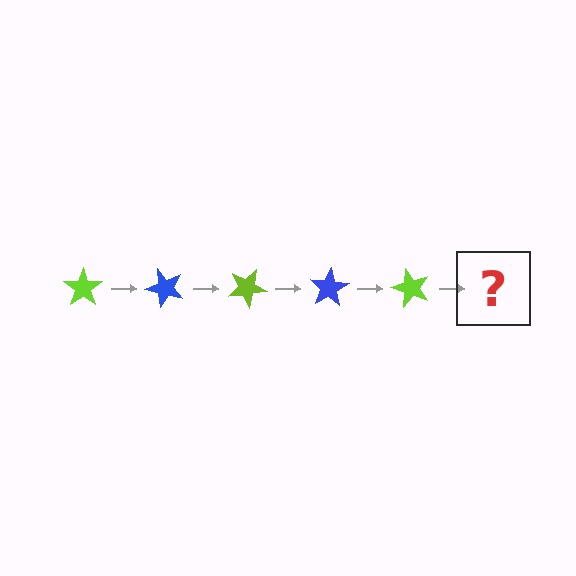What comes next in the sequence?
The next element should be a blue star, rotated 250 degrees from the start.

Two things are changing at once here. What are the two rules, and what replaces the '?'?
The two rules are that it rotates 50 degrees each step and the color cycles through lime and blue. The '?' should be a blue star, rotated 250 degrees from the start.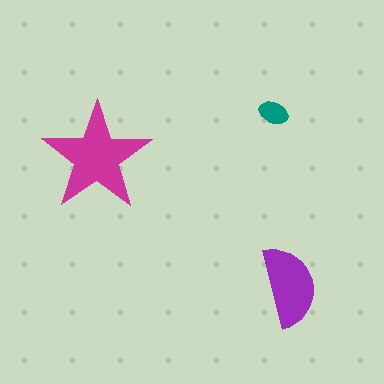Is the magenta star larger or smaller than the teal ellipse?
Larger.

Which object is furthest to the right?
The purple semicircle is rightmost.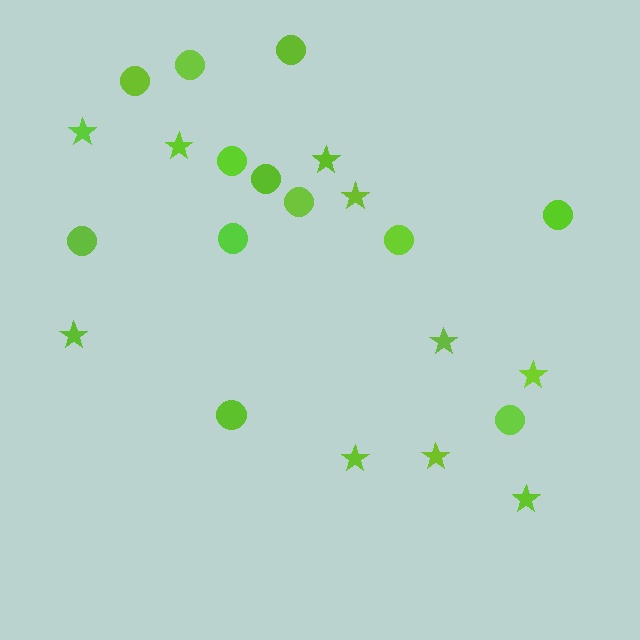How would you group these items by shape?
There are 2 groups: one group of circles (12) and one group of stars (10).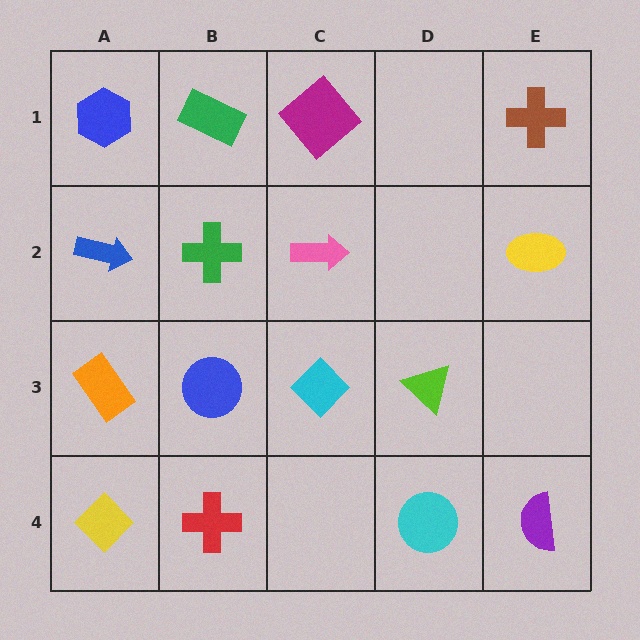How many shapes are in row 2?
4 shapes.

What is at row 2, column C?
A pink arrow.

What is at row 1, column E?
A brown cross.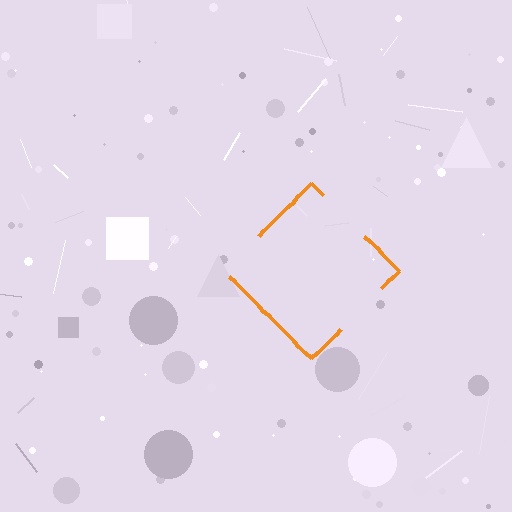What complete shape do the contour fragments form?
The contour fragments form a diamond.